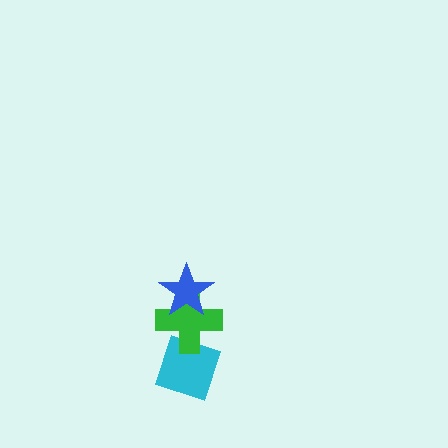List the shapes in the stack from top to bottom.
From top to bottom: the blue star, the green cross, the cyan diamond.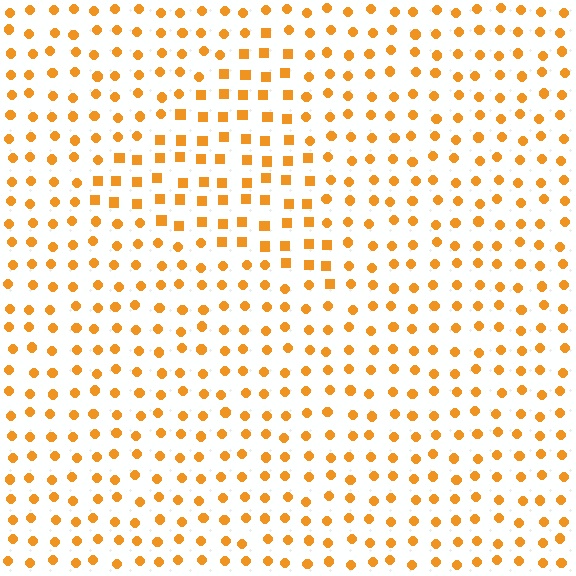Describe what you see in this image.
The image is filled with small orange elements arranged in a uniform grid. A triangle-shaped region contains squares, while the surrounding area contains circles. The boundary is defined purely by the change in element shape.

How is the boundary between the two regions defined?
The boundary is defined by a change in element shape: squares inside vs. circles outside. All elements share the same color and spacing.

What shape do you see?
I see a triangle.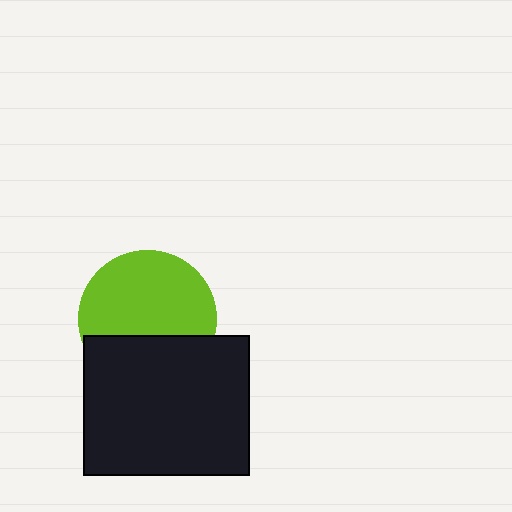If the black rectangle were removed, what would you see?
You would see the complete lime circle.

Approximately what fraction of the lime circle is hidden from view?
Roughly 35% of the lime circle is hidden behind the black rectangle.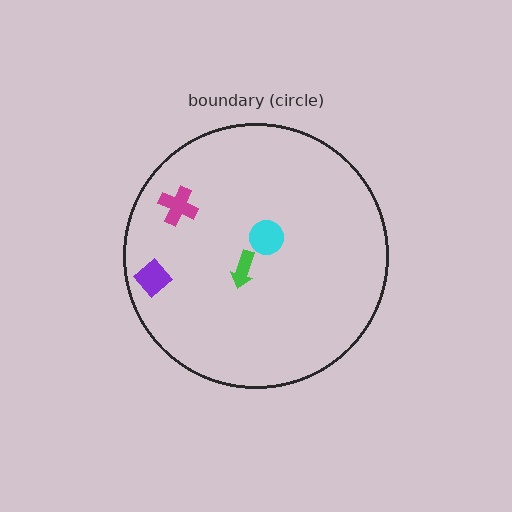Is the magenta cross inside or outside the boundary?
Inside.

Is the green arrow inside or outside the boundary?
Inside.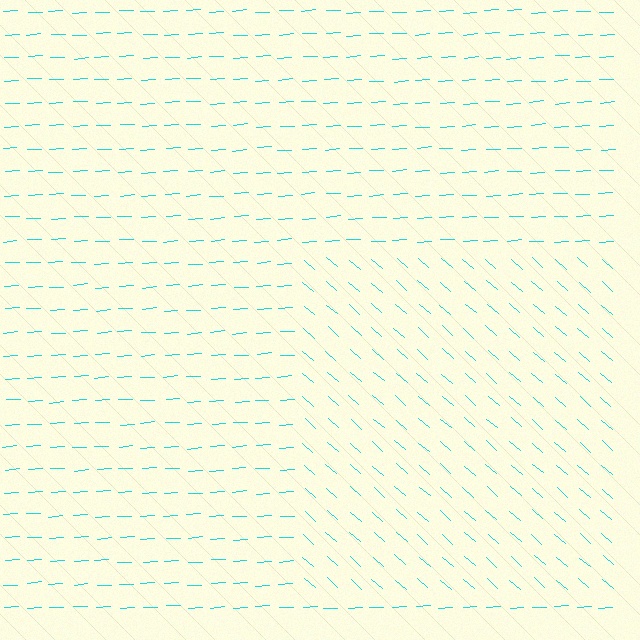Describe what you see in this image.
The image is filled with small cyan line segments. A rectangle region in the image has lines oriented differently from the surrounding lines, creating a visible texture boundary.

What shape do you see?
I see a rectangle.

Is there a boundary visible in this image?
Yes, there is a texture boundary formed by a change in line orientation.